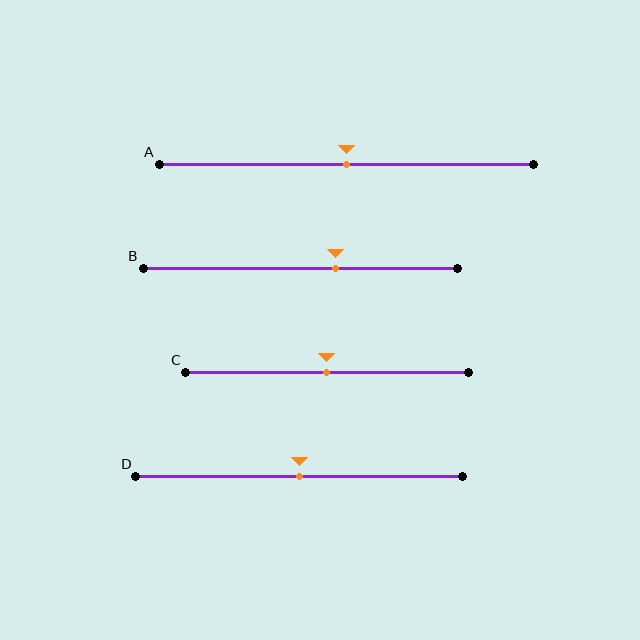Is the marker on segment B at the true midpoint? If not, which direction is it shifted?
No, the marker on segment B is shifted to the right by about 11% of the segment length.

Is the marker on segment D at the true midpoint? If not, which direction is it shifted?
Yes, the marker on segment D is at the true midpoint.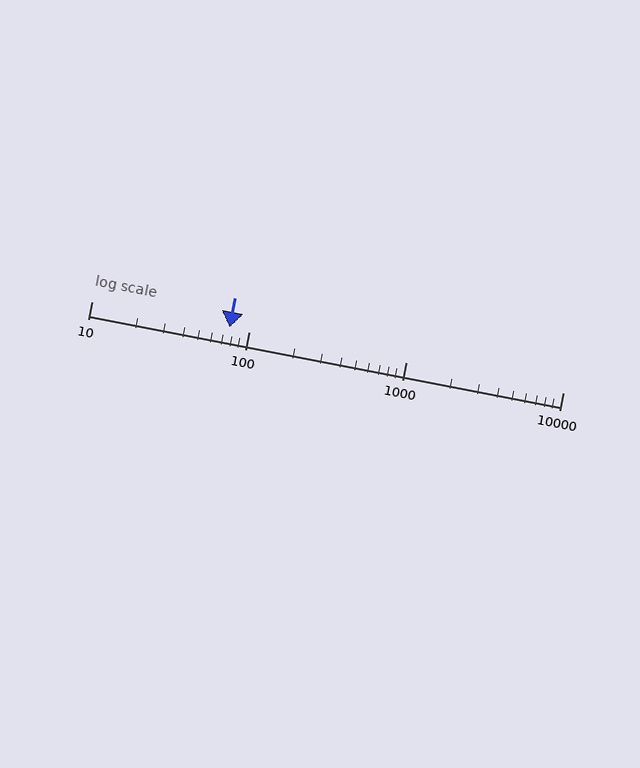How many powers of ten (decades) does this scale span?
The scale spans 3 decades, from 10 to 10000.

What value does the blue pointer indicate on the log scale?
The pointer indicates approximately 75.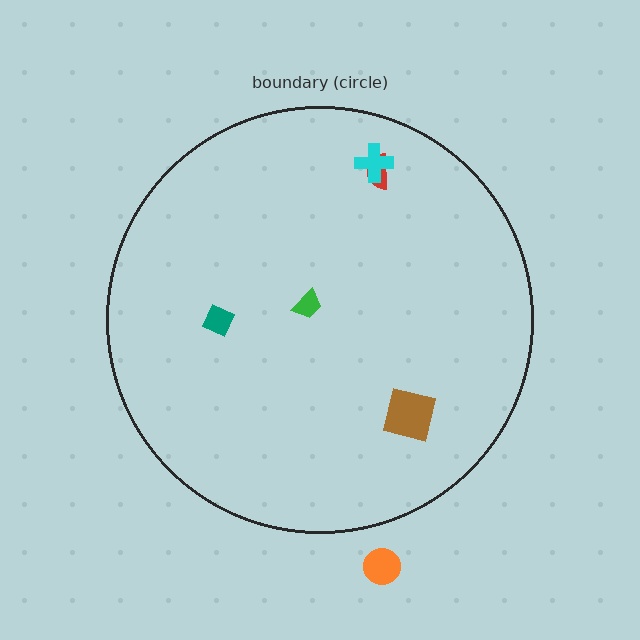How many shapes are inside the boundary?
5 inside, 1 outside.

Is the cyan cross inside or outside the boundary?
Inside.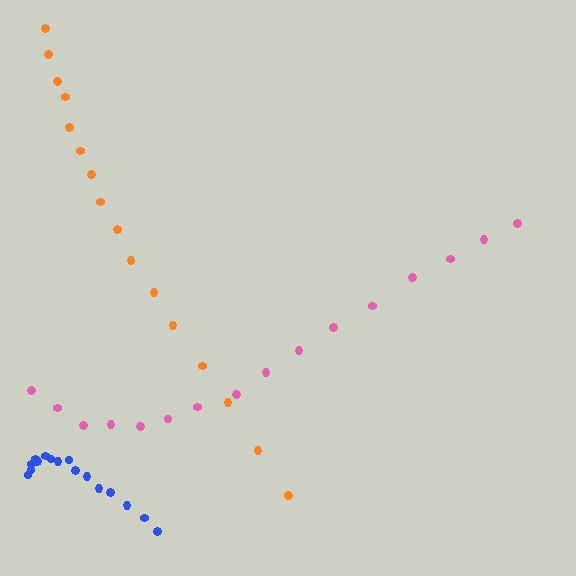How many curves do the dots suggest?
There are 3 distinct paths.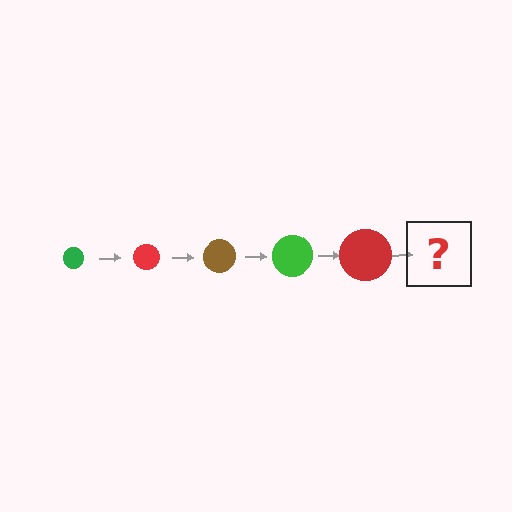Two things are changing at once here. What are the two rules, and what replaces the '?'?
The two rules are that the circle grows larger each step and the color cycles through green, red, and brown. The '?' should be a brown circle, larger than the previous one.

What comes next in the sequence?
The next element should be a brown circle, larger than the previous one.